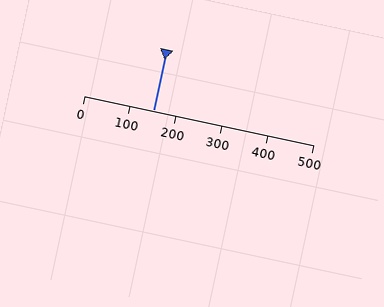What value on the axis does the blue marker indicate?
The marker indicates approximately 150.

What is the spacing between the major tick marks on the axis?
The major ticks are spaced 100 apart.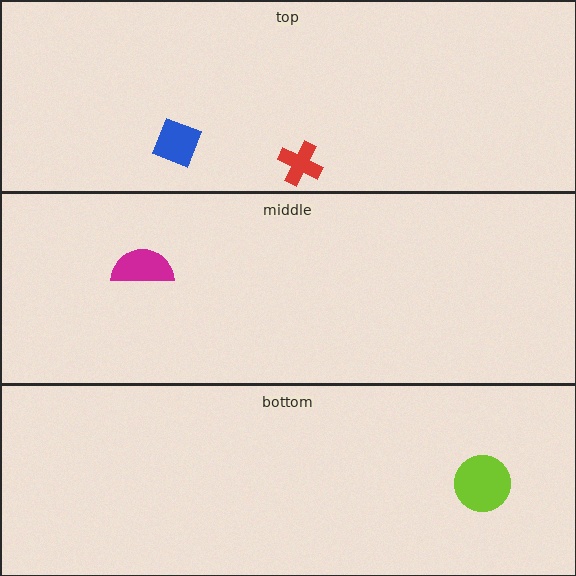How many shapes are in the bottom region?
1.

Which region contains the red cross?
The top region.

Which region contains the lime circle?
The bottom region.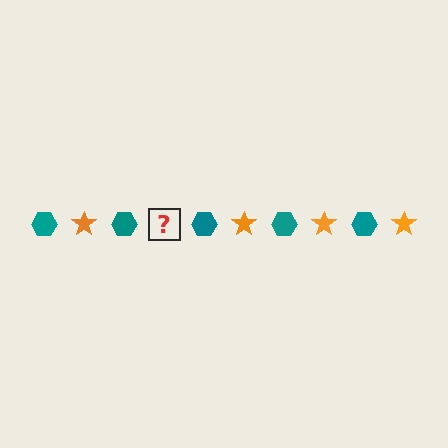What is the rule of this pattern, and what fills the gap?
The rule is that the pattern alternates between teal hexagon and orange star. The gap should be filled with an orange star.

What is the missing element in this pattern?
The missing element is an orange star.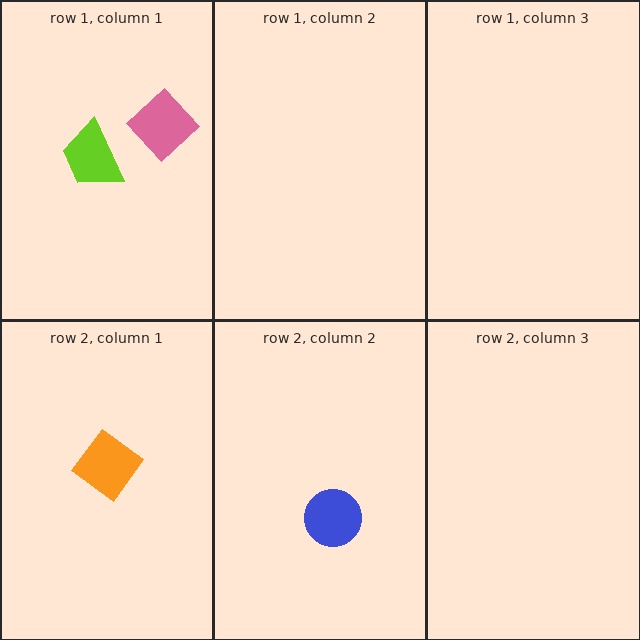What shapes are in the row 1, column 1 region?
The lime trapezoid, the pink diamond.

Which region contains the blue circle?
The row 2, column 2 region.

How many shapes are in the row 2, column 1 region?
1.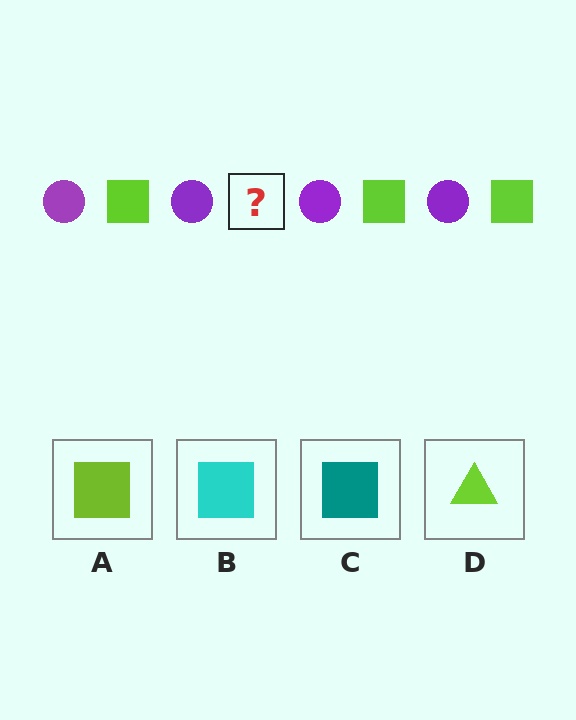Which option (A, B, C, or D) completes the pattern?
A.